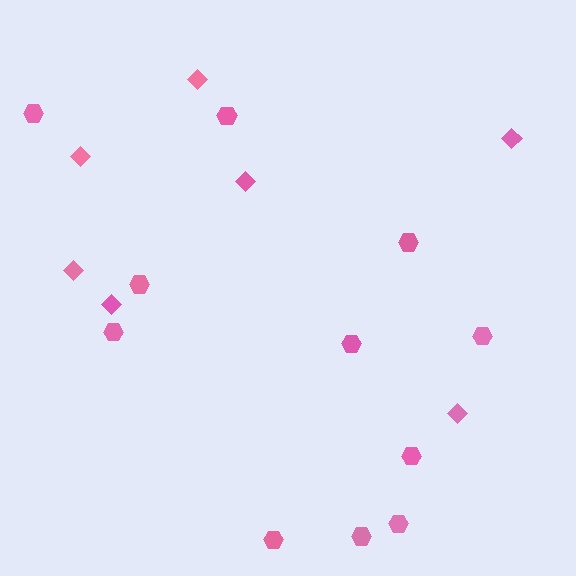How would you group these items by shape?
There are 2 groups: one group of hexagons (11) and one group of diamonds (7).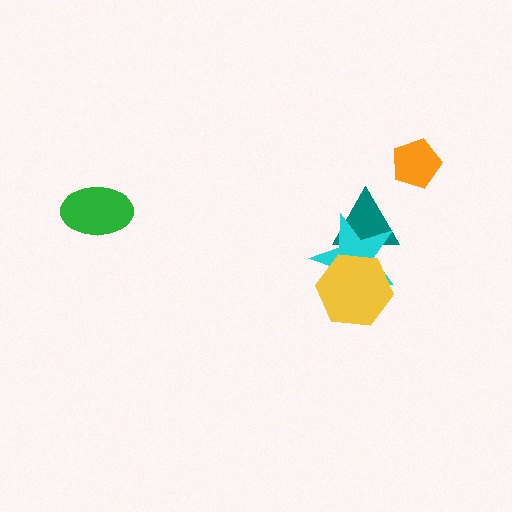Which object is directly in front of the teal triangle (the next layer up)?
The cyan star is directly in front of the teal triangle.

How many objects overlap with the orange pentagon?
0 objects overlap with the orange pentagon.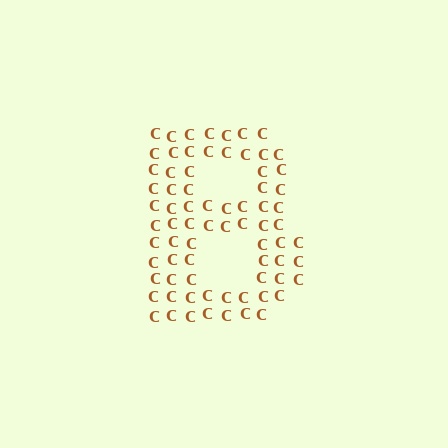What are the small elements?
The small elements are letter C's.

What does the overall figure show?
The overall figure shows the letter B.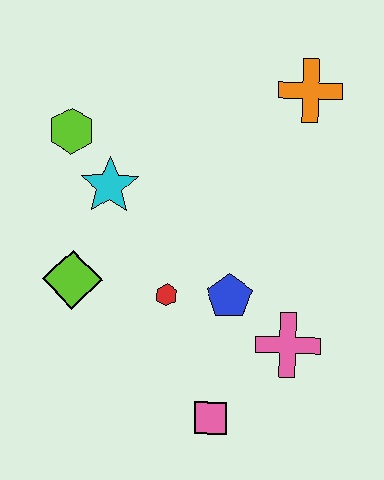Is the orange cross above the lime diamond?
Yes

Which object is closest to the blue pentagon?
The red hexagon is closest to the blue pentagon.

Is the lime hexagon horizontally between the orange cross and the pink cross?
No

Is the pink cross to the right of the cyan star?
Yes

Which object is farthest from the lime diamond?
The orange cross is farthest from the lime diamond.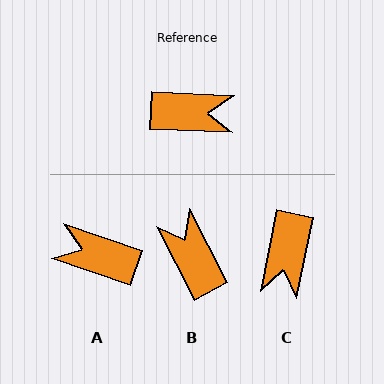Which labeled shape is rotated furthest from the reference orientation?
A, about 164 degrees away.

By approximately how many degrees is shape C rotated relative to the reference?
Approximately 99 degrees clockwise.